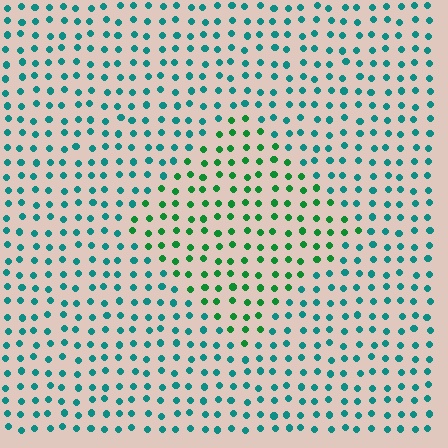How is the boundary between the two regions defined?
The boundary is defined purely by a slight shift in hue (about 40 degrees). Spacing, size, and orientation are identical on both sides.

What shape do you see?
I see a diamond.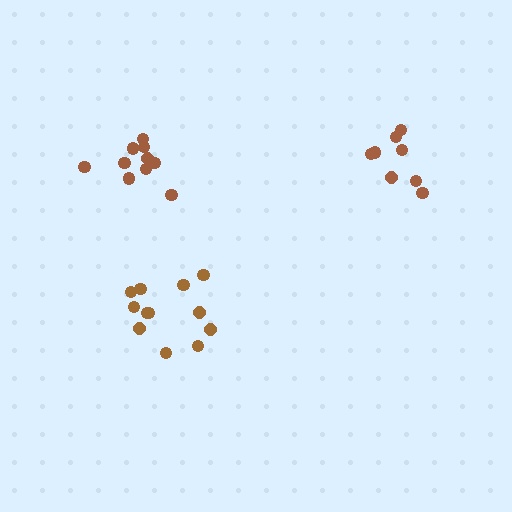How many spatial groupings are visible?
There are 3 spatial groupings.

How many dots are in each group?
Group 1: 10 dots, Group 2: 12 dots, Group 3: 8 dots (30 total).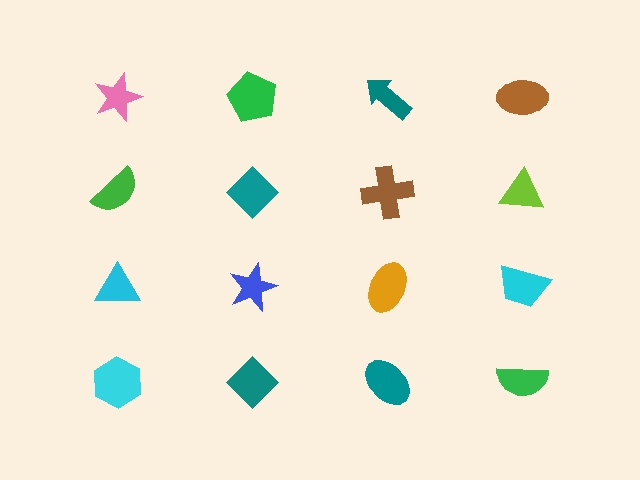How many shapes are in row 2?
4 shapes.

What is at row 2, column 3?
A brown cross.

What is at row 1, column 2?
A green pentagon.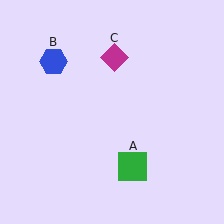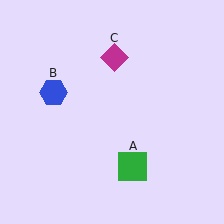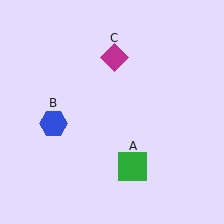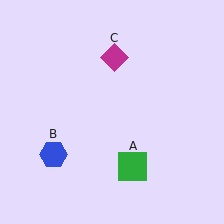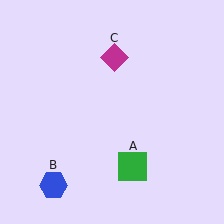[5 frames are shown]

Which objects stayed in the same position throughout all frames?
Green square (object A) and magenta diamond (object C) remained stationary.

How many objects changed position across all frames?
1 object changed position: blue hexagon (object B).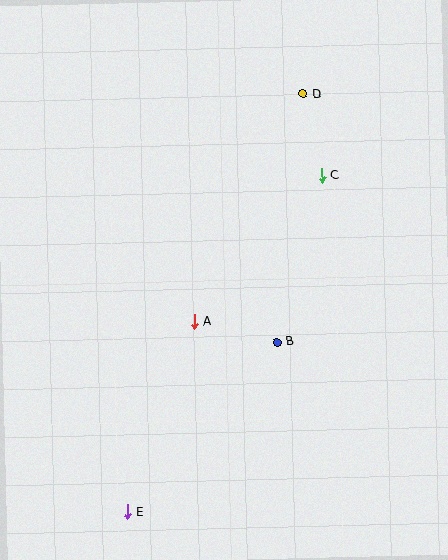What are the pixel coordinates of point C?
Point C is at (322, 175).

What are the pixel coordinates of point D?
Point D is at (303, 94).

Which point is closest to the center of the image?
Point A at (194, 321) is closest to the center.